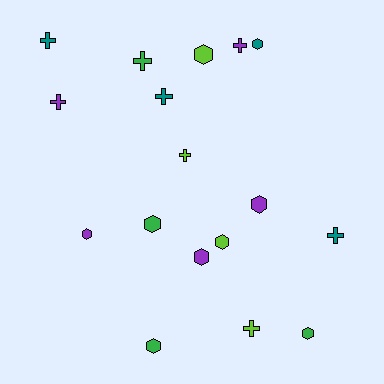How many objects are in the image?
There are 17 objects.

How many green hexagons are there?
There are 3 green hexagons.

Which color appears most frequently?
Purple, with 5 objects.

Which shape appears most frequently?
Hexagon, with 9 objects.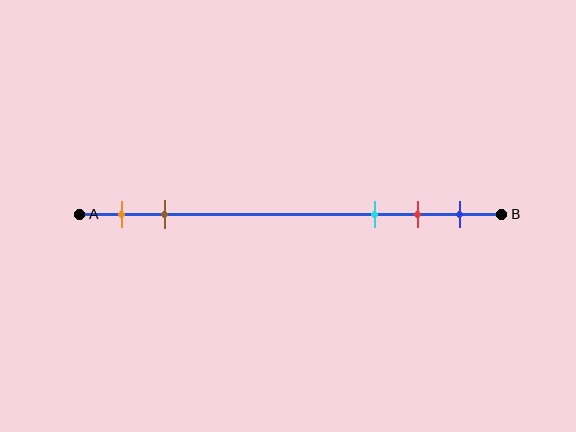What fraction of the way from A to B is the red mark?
The red mark is approximately 80% (0.8) of the way from A to B.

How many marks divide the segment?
There are 5 marks dividing the segment.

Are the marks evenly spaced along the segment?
No, the marks are not evenly spaced.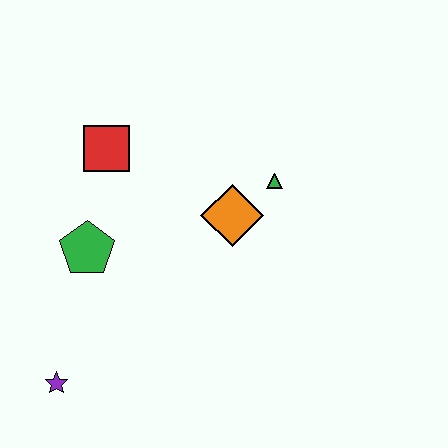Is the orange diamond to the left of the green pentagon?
No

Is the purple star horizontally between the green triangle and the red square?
No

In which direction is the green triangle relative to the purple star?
The green triangle is to the right of the purple star.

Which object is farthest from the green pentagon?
The green triangle is farthest from the green pentagon.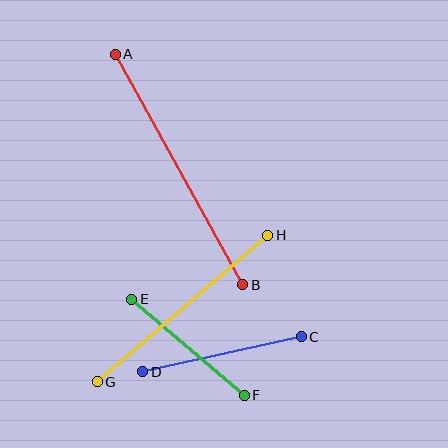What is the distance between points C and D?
The distance is approximately 162 pixels.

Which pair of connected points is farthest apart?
Points A and B are farthest apart.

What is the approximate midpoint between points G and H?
The midpoint is at approximately (182, 309) pixels.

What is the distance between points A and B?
The distance is approximately 263 pixels.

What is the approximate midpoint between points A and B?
The midpoint is at approximately (179, 170) pixels.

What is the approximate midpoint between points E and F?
The midpoint is at approximately (188, 347) pixels.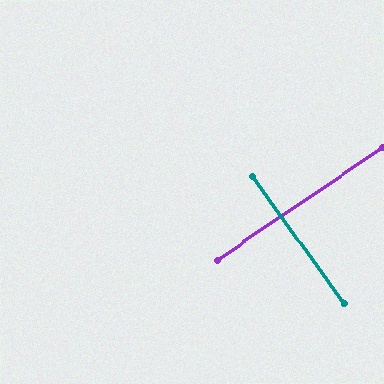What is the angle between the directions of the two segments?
Approximately 88 degrees.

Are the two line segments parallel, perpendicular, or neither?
Perpendicular — they meet at approximately 88°.